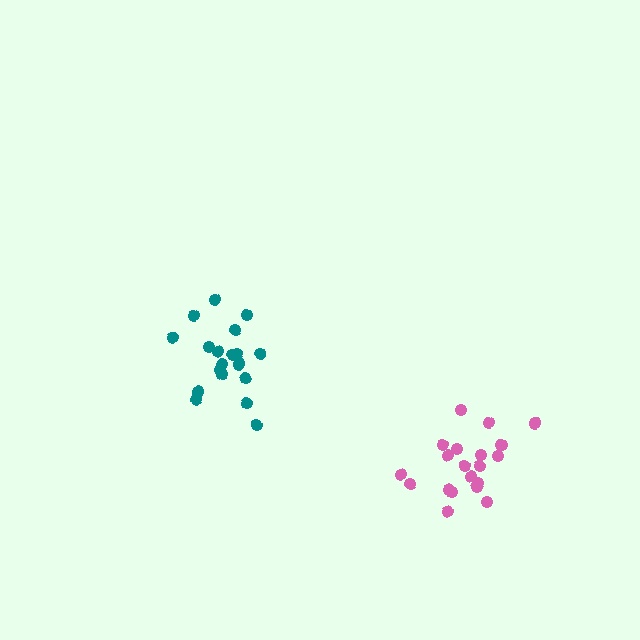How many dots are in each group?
Group 1: 19 dots, Group 2: 20 dots (39 total).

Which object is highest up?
The teal cluster is topmost.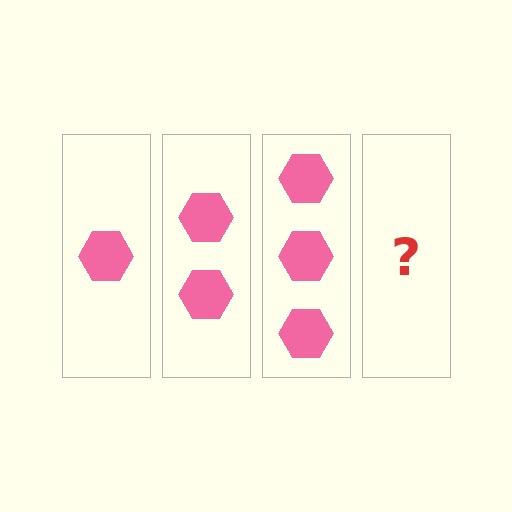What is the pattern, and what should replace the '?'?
The pattern is that each step adds one more hexagon. The '?' should be 4 hexagons.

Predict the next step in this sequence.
The next step is 4 hexagons.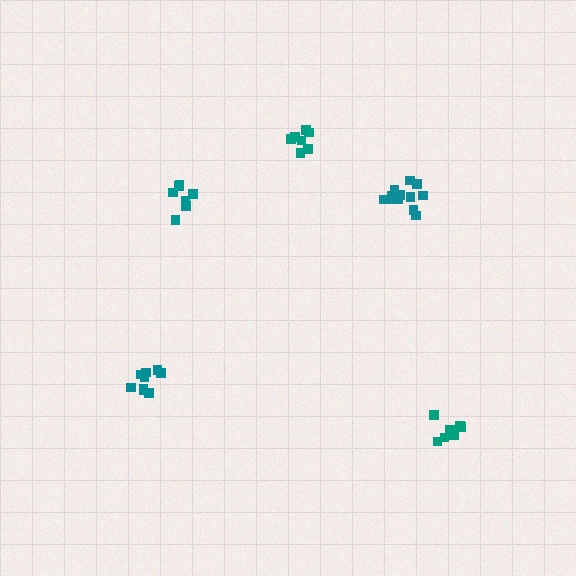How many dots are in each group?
Group 1: 7 dots, Group 2: 13 dots, Group 3: 7 dots, Group 4: 9 dots, Group 5: 7 dots (43 total).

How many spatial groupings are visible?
There are 5 spatial groupings.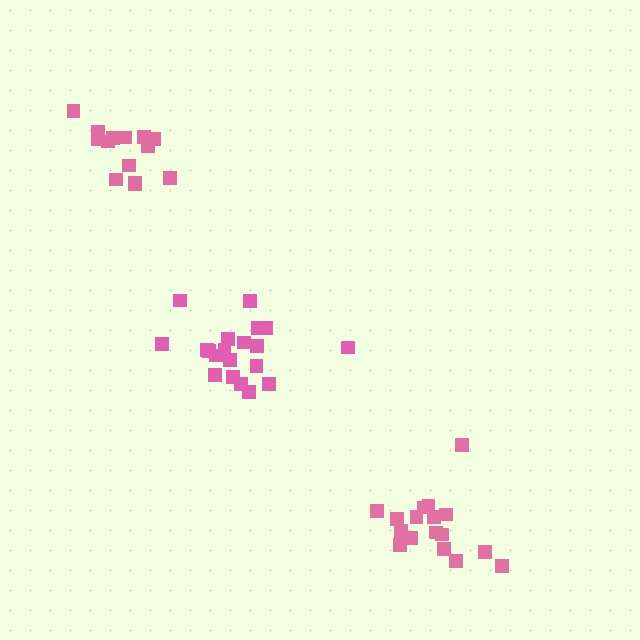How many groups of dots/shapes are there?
There are 3 groups.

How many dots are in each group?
Group 1: 14 dots, Group 2: 17 dots, Group 3: 20 dots (51 total).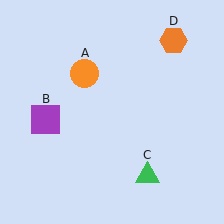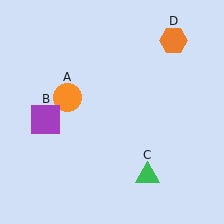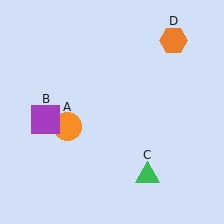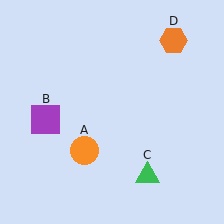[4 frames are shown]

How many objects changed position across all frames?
1 object changed position: orange circle (object A).